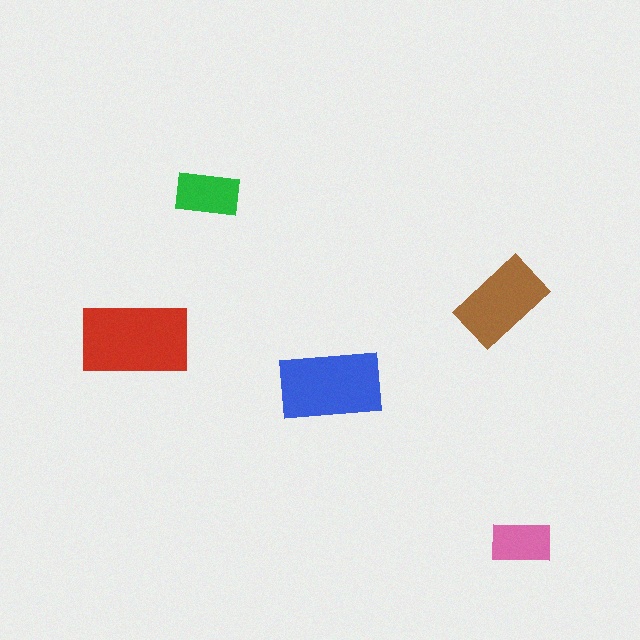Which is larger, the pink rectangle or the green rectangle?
The green one.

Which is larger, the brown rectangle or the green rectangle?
The brown one.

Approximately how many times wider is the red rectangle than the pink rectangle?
About 2 times wider.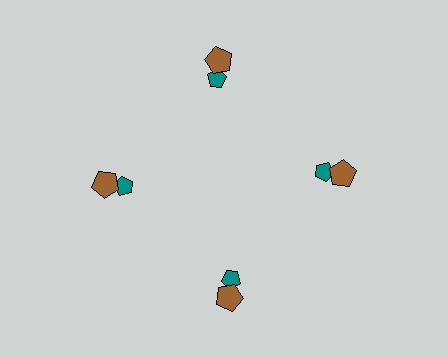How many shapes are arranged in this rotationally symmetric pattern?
There are 8 shapes, arranged in 4 groups of 2.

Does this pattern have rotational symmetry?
Yes, this pattern has 4-fold rotational symmetry. It looks the same after rotating 90 degrees around the center.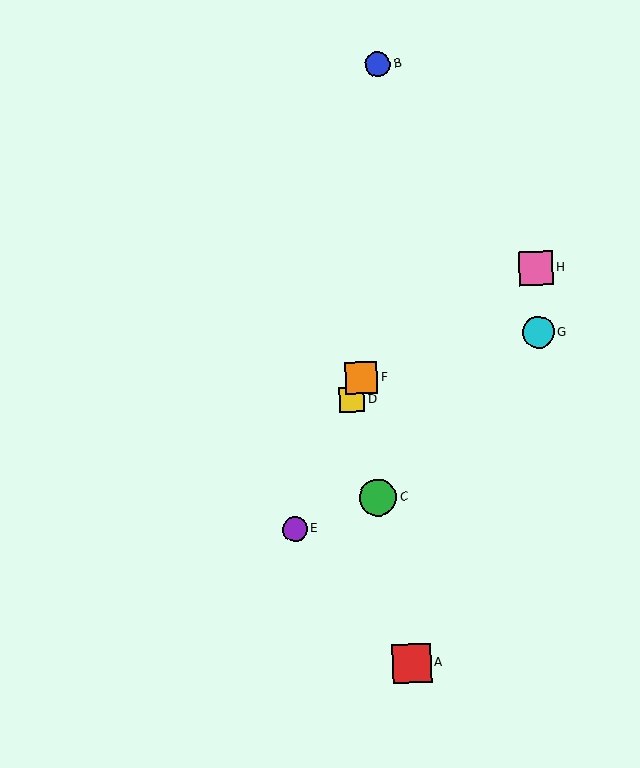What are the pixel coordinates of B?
Object B is at (378, 64).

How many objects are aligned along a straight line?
3 objects (D, E, F) are aligned along a straight line.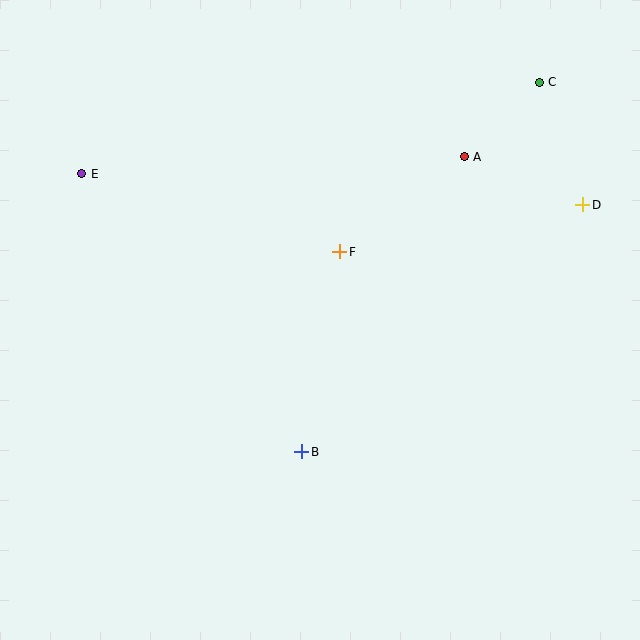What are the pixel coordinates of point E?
Point E is at (82, 174).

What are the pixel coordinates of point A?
Point A is at (464, 157).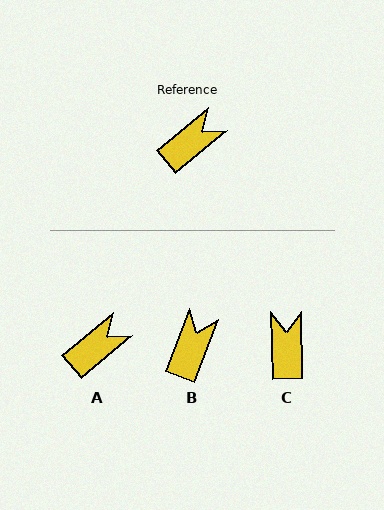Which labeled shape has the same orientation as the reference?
A.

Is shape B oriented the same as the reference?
No, it is off by about 30 degrees.